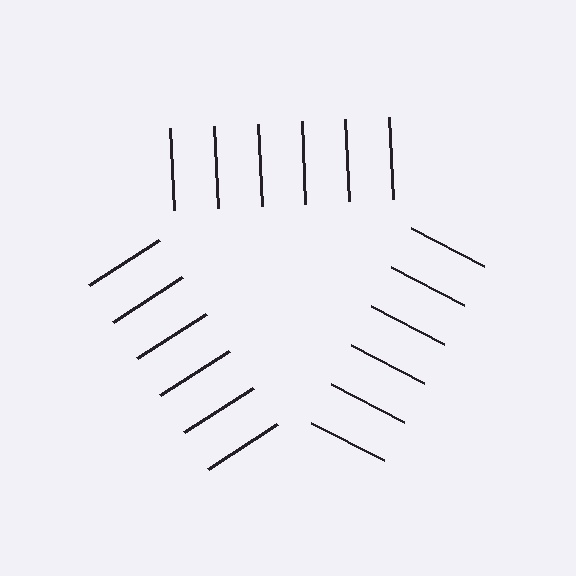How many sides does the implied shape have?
3 sides — the line-ends trace a triangle.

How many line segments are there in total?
18 — 6 along each of the 3 edges.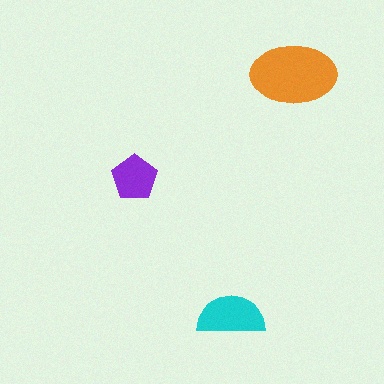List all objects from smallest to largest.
The purple pentagon, the cyan semicircle, the orange ellipse.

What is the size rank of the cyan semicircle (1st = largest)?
2nd.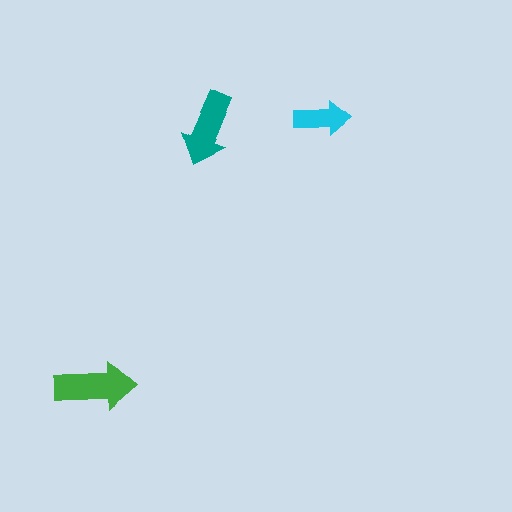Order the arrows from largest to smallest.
the green one, the teal one, the cyan one.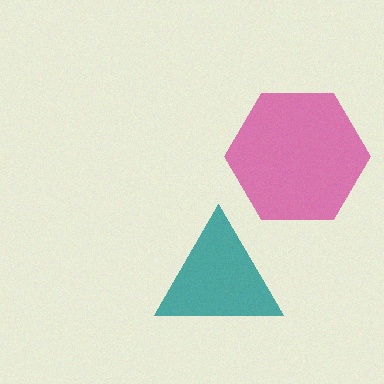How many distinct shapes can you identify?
There are 2 distinct shapes: a magenta hexagon, a teal triangle.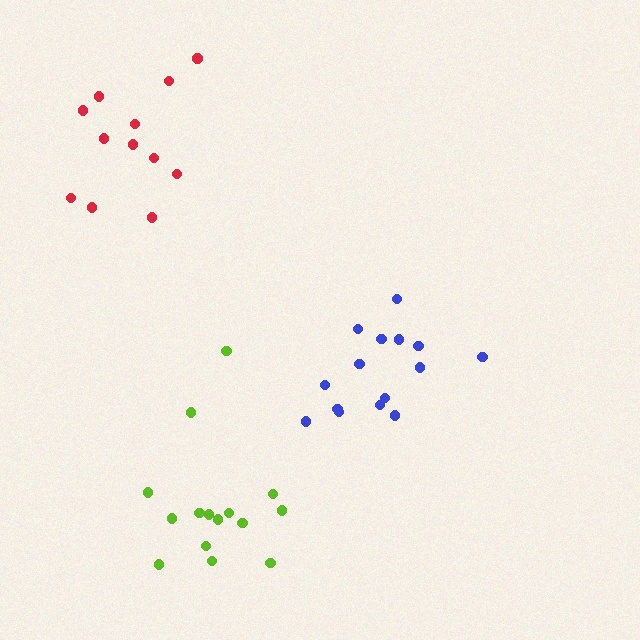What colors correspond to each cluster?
The clusters are colored: red, blue, lime.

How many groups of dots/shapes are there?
There are 3 groups.